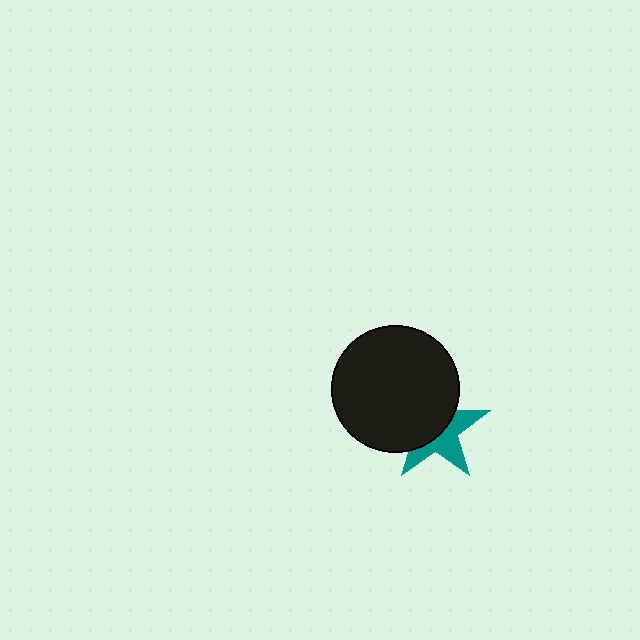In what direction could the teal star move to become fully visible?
The teal star could move toward the lower-right. That would shift it out from behind the black circle entirely.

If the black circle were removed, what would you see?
You would see the complete teal star.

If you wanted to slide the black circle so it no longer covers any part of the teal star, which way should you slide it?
Slide it toward the upper-left — that is the most direct way to separate the two shapes.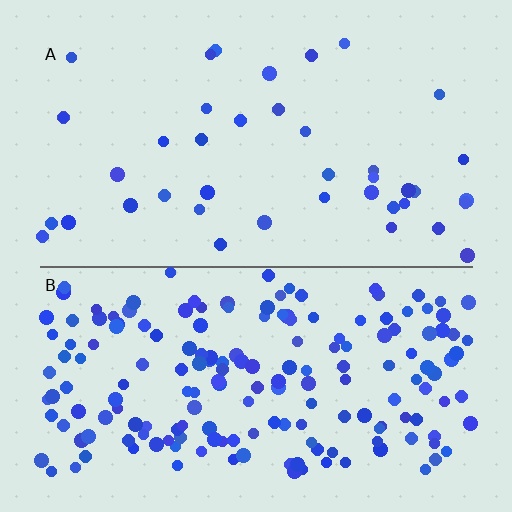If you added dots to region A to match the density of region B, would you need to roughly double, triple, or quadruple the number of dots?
Approximately quadruple.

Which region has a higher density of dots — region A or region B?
B (the bottom).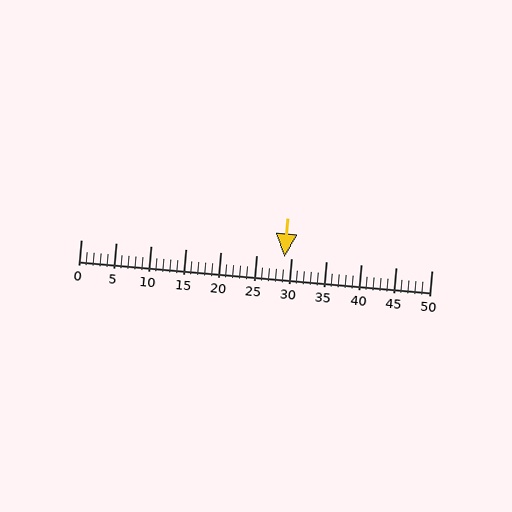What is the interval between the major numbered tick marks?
The major tick marks are spaced 5 units apart.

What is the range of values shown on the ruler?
The ruler shows values from 0 to 50.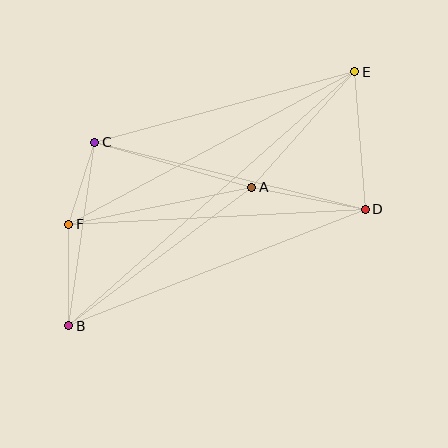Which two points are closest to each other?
Points C and F are closest to each other.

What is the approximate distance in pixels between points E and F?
The distance between E and F is approximately 324 pixels.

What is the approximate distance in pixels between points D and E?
The distance between D and E is approximately 138 pixels.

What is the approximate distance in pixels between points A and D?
The distance between A and D is approximately 115 pixels.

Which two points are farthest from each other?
Points B and E are farthest from each other.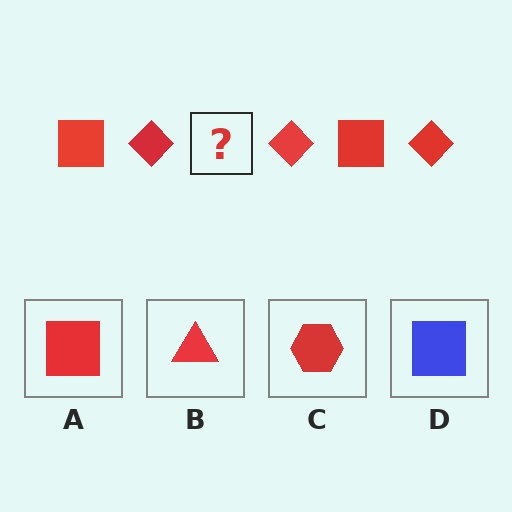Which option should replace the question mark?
Option A.